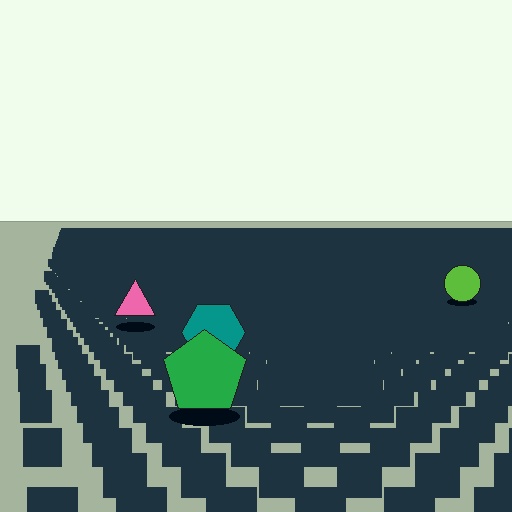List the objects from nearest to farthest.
From nearest to farthest: the green pentagon, the teal hexagon, the pink triangle, the lime circle.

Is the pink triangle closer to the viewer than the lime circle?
Yes. The pink triangle is closer — you can tell from the texture gradient: the ground texture is coarser near it.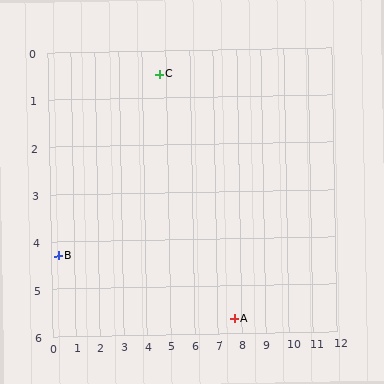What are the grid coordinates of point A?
Point A is at approximately (7.7, 5.7).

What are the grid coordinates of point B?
Point B is at approximately (0.3, 4.3).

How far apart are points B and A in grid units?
Points B and A are about 7.5 grid units apart.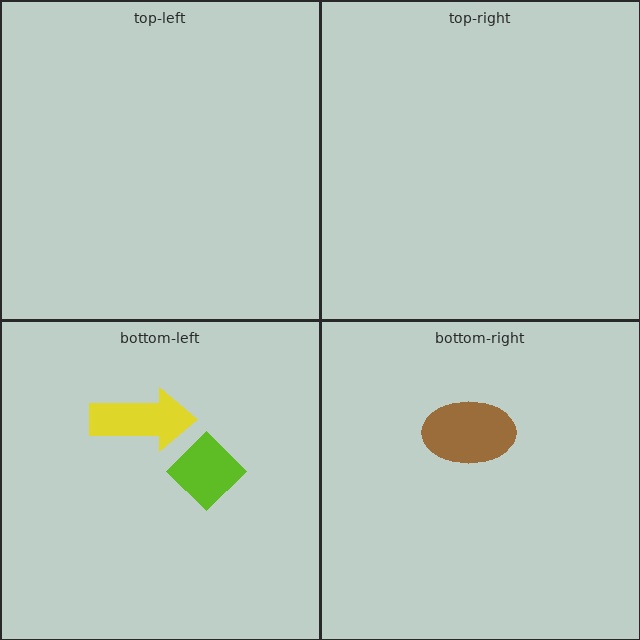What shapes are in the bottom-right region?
The brown ellipse.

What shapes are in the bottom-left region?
The yellow arrow, the lime diamond.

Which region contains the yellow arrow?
The bottom-left region.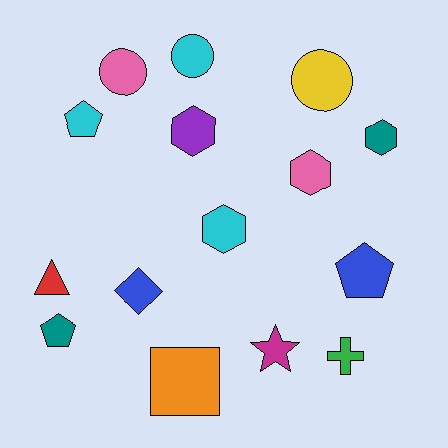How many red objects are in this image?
There is 1 red object.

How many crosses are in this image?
There is 1 cross.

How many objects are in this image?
There are 15 objects.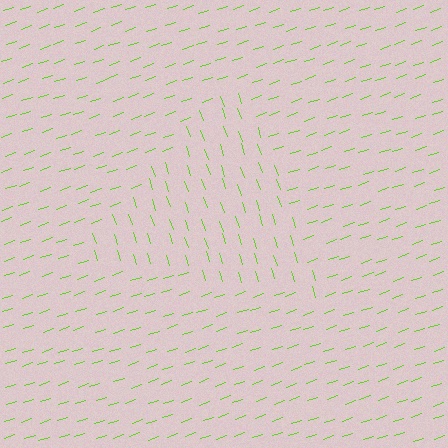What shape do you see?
I see a triangle.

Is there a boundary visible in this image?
Yes, there is a texture boundary formed by a change in line orientation.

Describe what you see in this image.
The image is filled with small lime line segments. A triangle region in the image has lines oriented differently from the surrounding lines, creating a visible texture boundary.